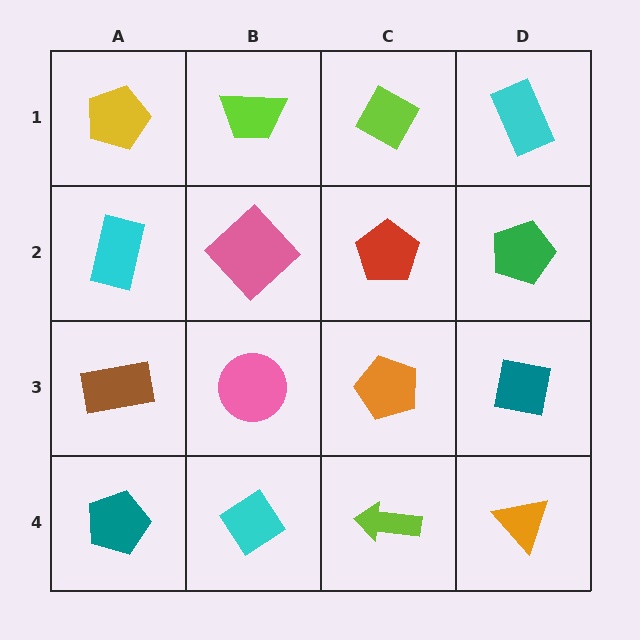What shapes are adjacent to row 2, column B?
A lime trapezoid (row 1, column B), a pink circle (row 3, column B), a cyan rectangle (row 2, column A), a red pentagon (row 2, column C).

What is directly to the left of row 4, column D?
A lime arrow.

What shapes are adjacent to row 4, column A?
A brown rectangle (row 3, column A), a cyan diamond (row 4, column B).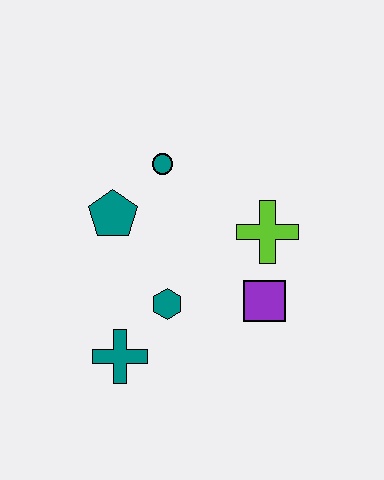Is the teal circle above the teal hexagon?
Yes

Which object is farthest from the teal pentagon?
The purple square is farthest from the teal pentagon.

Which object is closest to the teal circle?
The teal pentagon is closest to the teal circle.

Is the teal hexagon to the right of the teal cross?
Yes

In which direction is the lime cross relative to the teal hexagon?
The lime cross is to the right of the teal hexagon.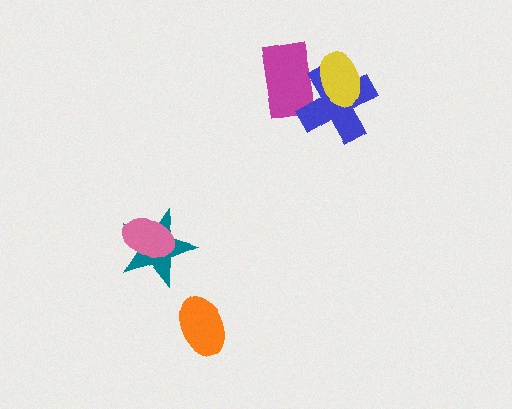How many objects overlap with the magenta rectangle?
2 objects overlap with the magenta rectangle.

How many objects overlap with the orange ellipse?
0 objects overlap with the orange ellipse.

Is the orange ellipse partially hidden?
No, no other shape covers it.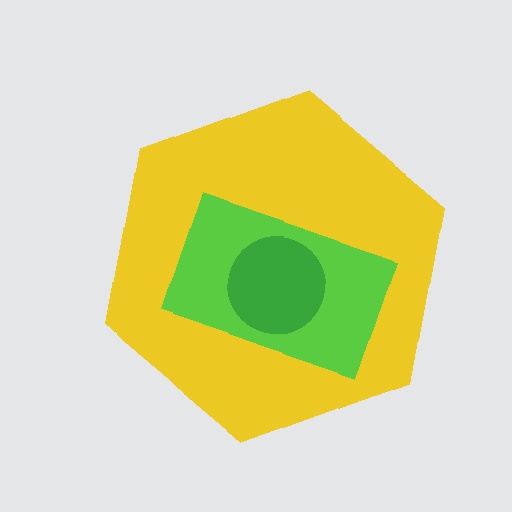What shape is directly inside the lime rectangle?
The green circle.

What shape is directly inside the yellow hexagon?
The lime rectangle.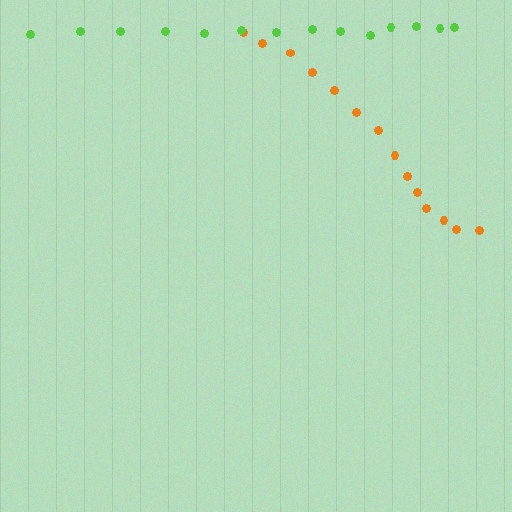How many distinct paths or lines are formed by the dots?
There are 2 distinct paths.